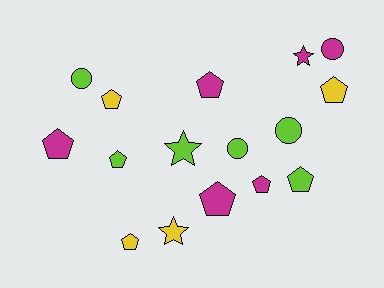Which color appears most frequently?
Lime, with 6 objects.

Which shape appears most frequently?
Pentagon, with 9 objects.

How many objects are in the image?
There are 16 objects.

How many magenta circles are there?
There is 1 magenta circle.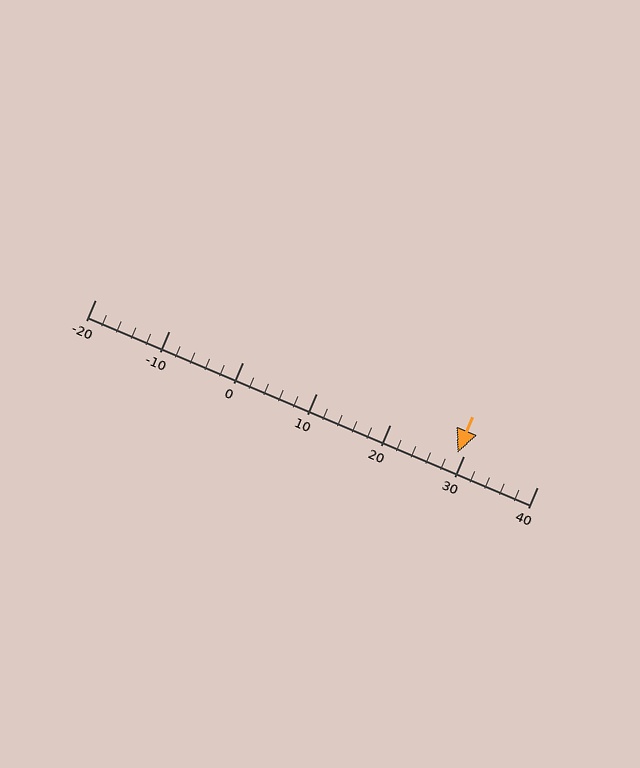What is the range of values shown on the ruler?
The ruler shows values from -20 to 40.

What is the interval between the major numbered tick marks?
The major tick marks are spaced 10 units apart.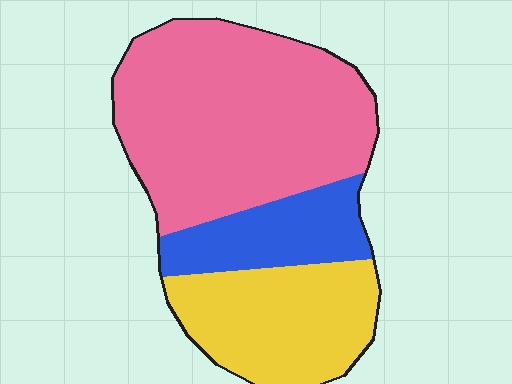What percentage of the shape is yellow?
Yellow covers about 30% of the shape.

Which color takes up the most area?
Pink, at roughly 55%.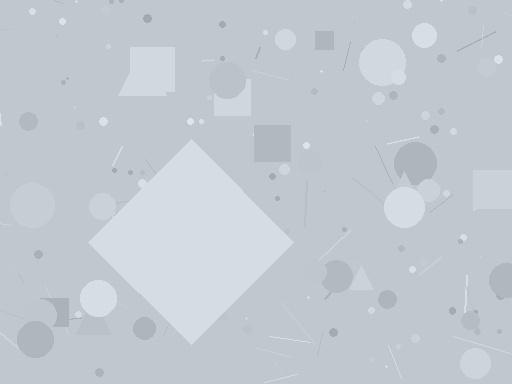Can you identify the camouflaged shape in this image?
The camouflaged shape is a diamond.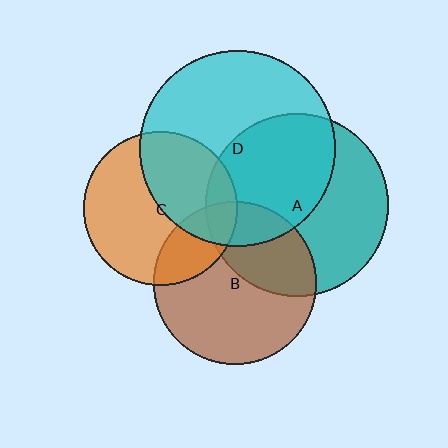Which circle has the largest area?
Circle D (cyan).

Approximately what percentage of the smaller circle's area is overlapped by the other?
Approximately 40%.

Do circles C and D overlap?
Yes.